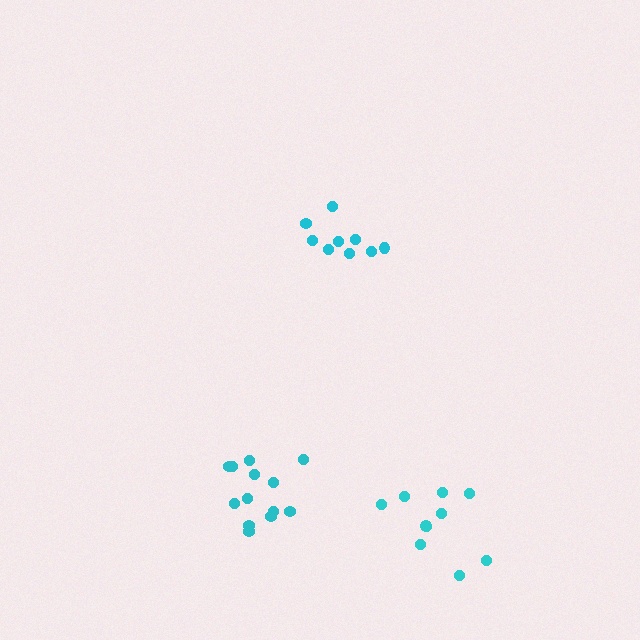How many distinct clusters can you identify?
There are 3 distinct clusters.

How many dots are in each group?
Group 1: 9 dots, Group 2: 13 dots, Group 3: 10 dots (32 total).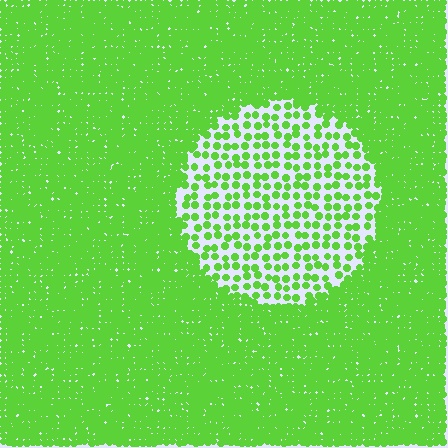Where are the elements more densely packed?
The elements are more densely packed outside the circle boundary.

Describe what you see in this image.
The image contains small lime elements arranged at two different densities. A circle-shaped region is visible where the elements are less densely packed than the surrounding area.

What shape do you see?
I see a circle.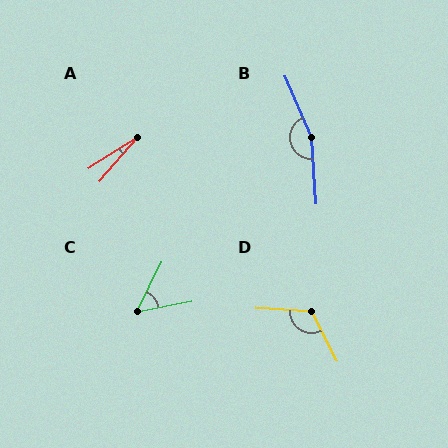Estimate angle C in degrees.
Approximately 53 degrees.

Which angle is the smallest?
A, at approximately 17 degrees.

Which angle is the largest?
B, at approximately 161 degrees.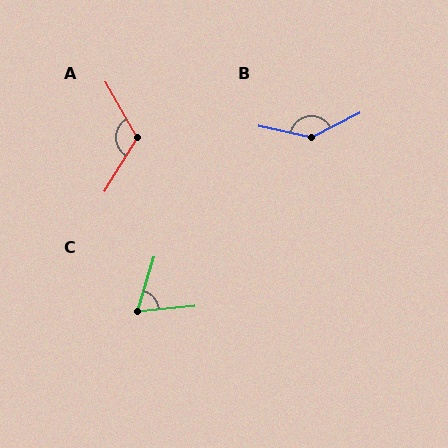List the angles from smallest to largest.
C (67°), A (118°), B (140°).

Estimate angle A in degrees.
Approximately 118 degrees.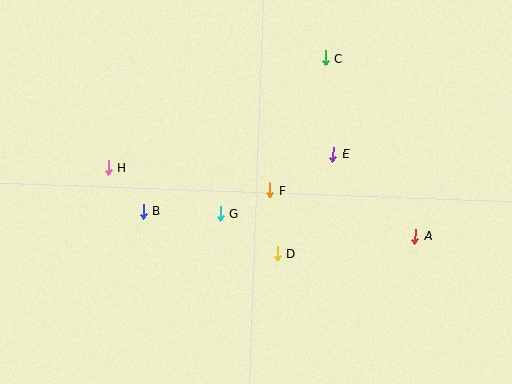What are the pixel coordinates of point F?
Point F is at (270, 190).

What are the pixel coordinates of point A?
Point A is at (415, 236).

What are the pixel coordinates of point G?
Point G is at (220, 213).